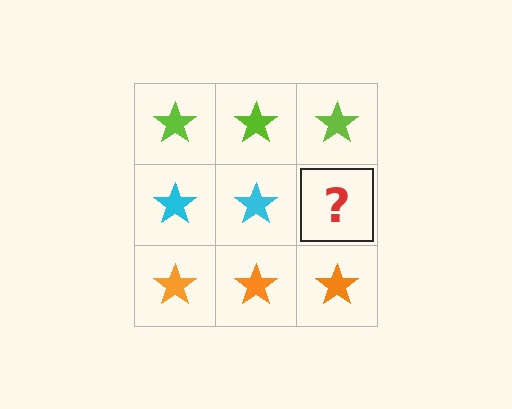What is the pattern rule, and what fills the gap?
The rule is that each row has a consistent color. The gap should be filled with a cyan star.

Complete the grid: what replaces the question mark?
The question mark should be replaced with a cyan star.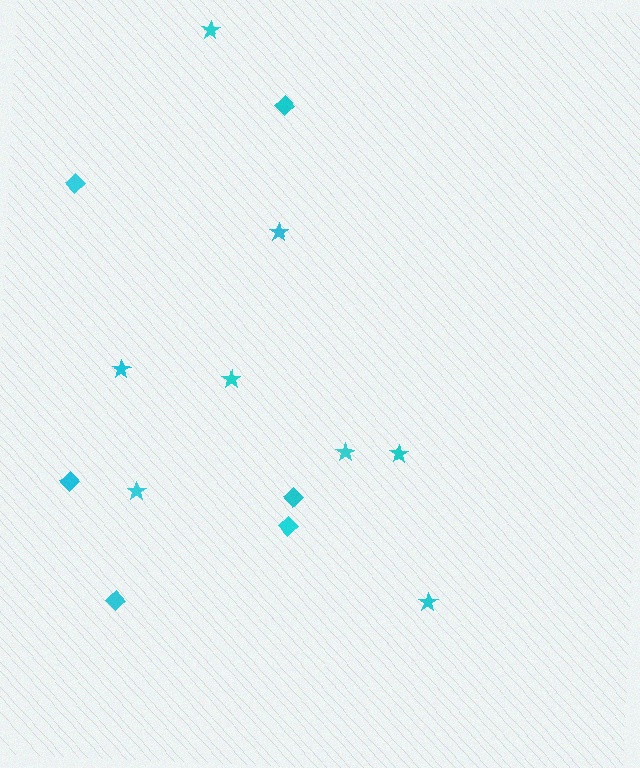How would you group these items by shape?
There are 2 groups: one group of diamonds (6) and one group of stars (8).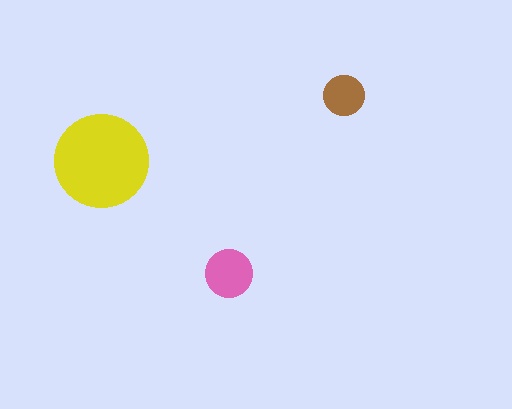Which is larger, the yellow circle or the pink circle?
The yellow one.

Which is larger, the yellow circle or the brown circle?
The yellow one.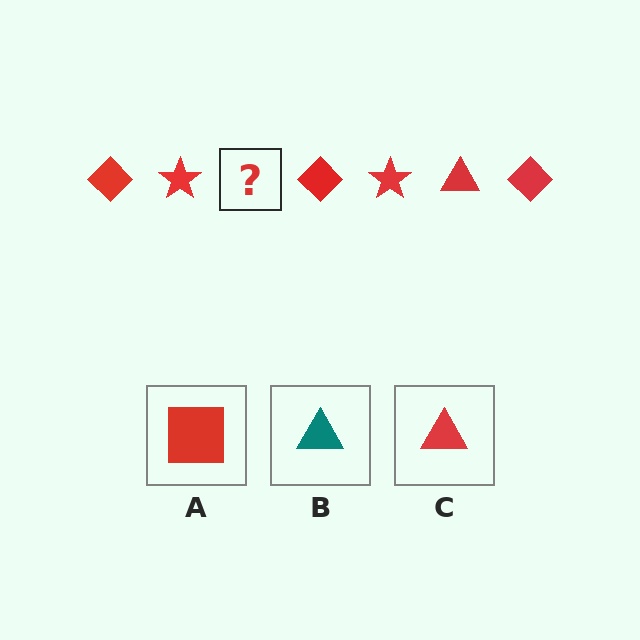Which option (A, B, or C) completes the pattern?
C.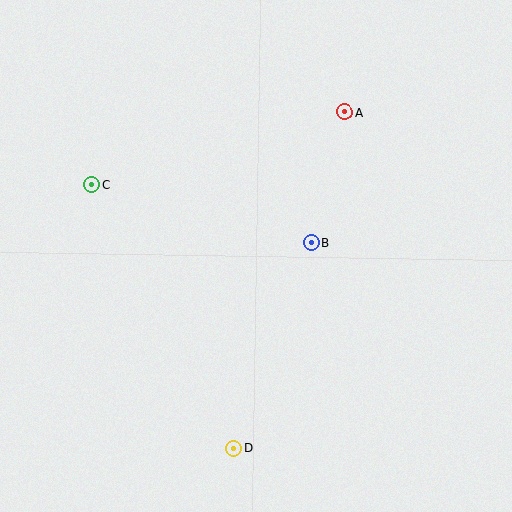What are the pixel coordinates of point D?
Point D is at (234, 448).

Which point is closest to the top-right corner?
Point A is closest to the top-right corner.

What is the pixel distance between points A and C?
The distance between A and C is 264 pixels.